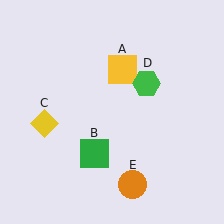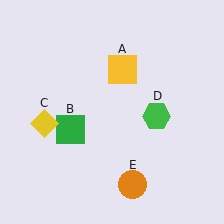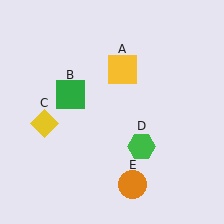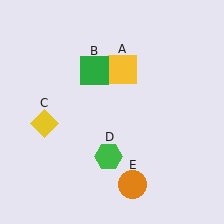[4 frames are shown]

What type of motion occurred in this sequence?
The green square (object B), green hexagon (object D) rotated clockwise around the center of the scene.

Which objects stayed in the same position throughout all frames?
Yellow square (object A) and yellow diamond (object C) and orange circle (object E) remained stationary.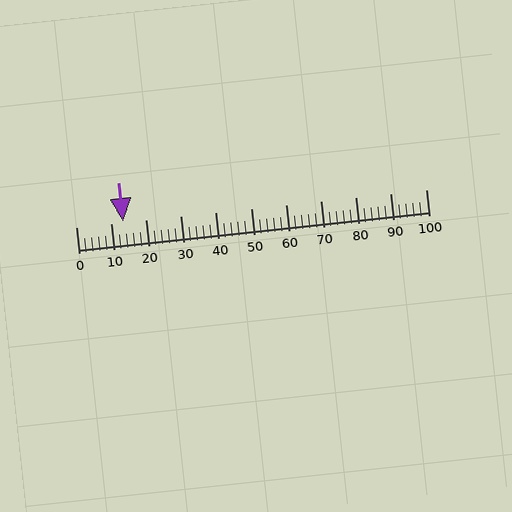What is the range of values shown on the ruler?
The ruler shows values from 0 to 100.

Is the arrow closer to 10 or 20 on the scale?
The arrow is closer to 10.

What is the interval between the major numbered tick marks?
The major tick marks are spaced 10 units apart.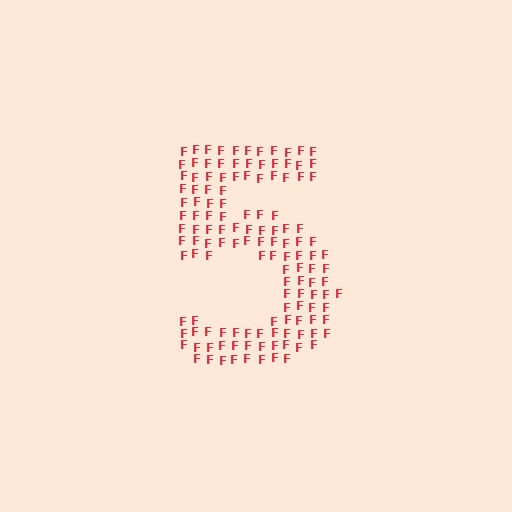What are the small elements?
The small elements are letter F's.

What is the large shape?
The large shape is the digit 5.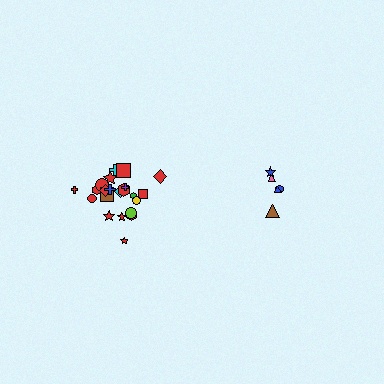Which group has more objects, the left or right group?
The left group.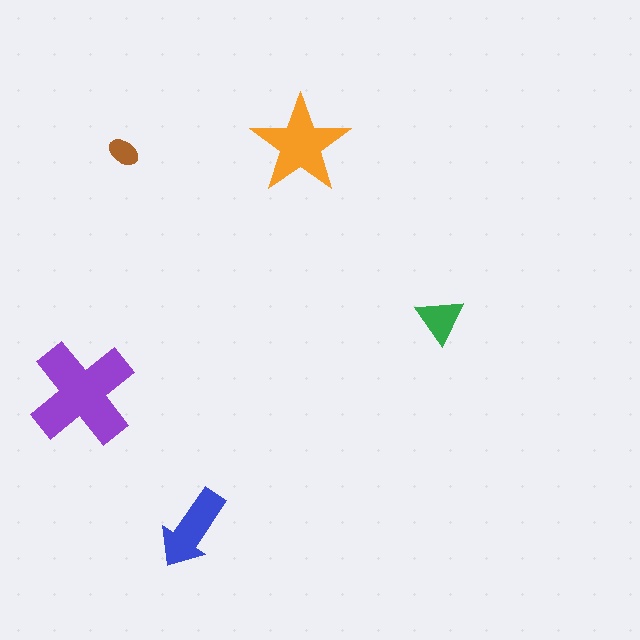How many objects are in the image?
There are 5 objects in the image.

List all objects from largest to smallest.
The purple cross, the orange star, the blue arrow, the green triangle, the brown ellipse.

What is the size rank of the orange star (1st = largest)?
2nd.